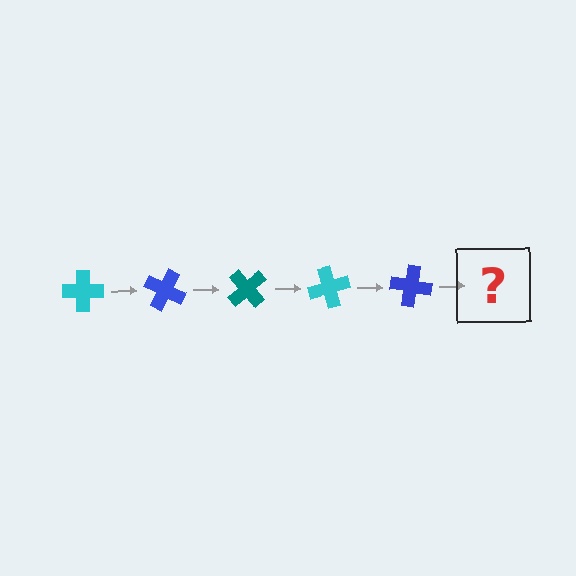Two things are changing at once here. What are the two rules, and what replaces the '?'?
The two rules are that it rotates 25 degrees each step and the color cycles through cyan, blue, and teal. The '?' should be a teal cross, rotated 125 degrees from the start.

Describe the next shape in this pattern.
It should be a teal cross, rotated 125 degrees from the start.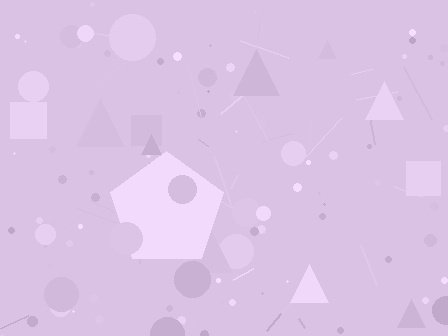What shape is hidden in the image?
A pentagon is hidden in the image.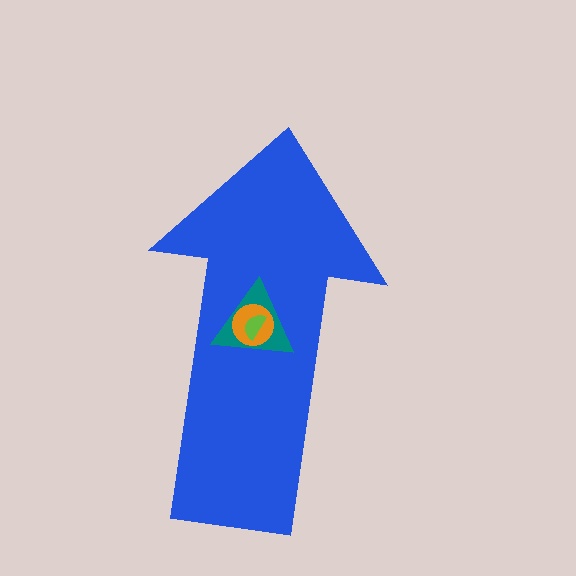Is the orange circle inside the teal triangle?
Yes.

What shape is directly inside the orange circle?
The lime semicircle.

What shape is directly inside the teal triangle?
The orange circle.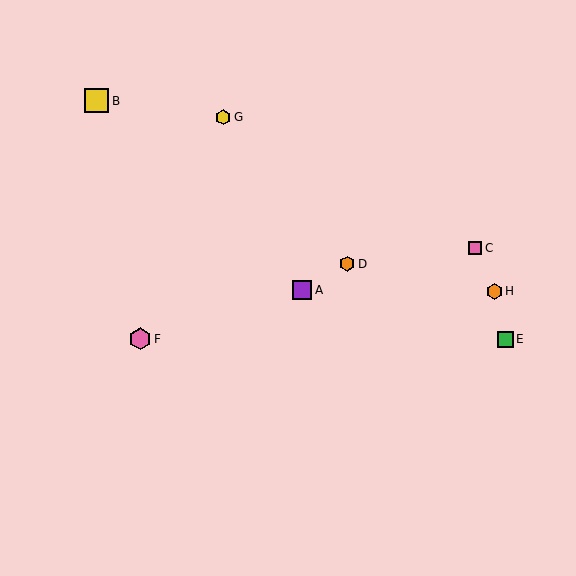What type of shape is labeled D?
Shape D is an orange hexagon.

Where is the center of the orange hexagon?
The center of the orange hexagon is at (494, 291).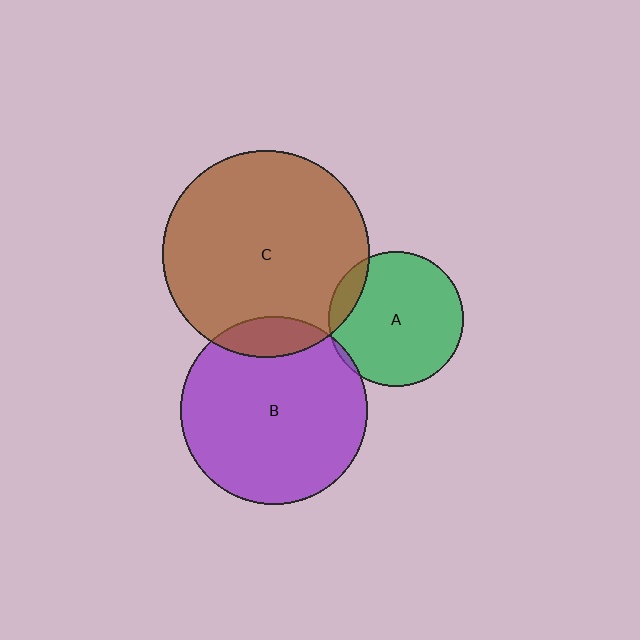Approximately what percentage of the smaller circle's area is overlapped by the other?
Approximately 5%.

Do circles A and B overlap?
Yes.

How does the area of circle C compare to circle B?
Approximately 1.2 times.